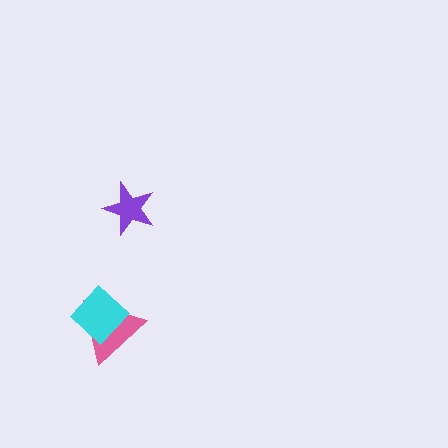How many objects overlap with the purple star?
0 objects overlap with the purple star.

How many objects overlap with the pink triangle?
1 object overlaps with the pink triangle.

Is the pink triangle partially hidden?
Yes, it is partially covered by another shape.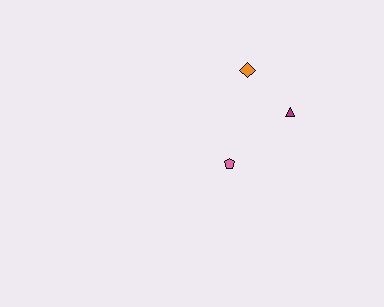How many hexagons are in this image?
There are no hexagons.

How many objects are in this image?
There are 3 objects.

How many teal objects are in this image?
There are no teal objects.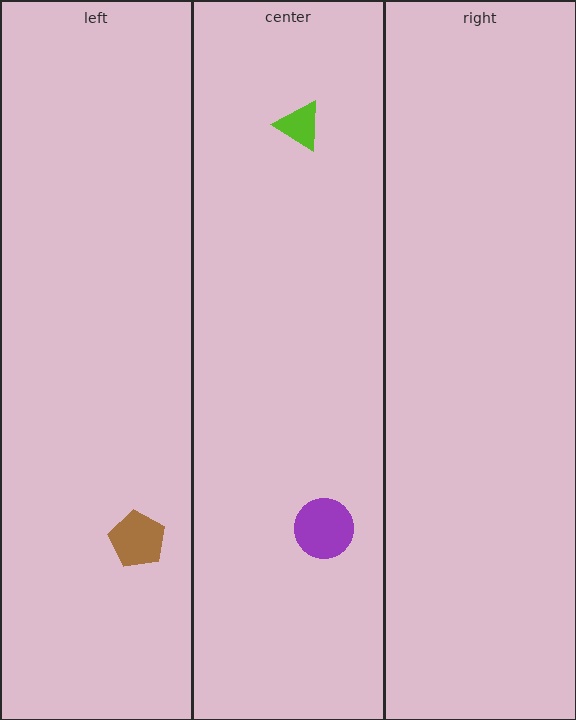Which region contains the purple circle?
The center region.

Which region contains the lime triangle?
The center region.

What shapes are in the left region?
The brown pentagon.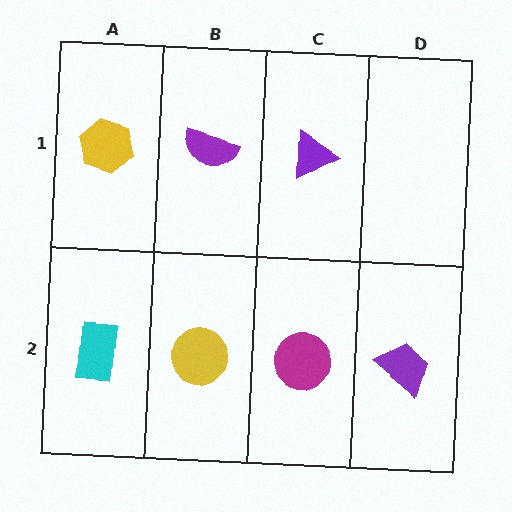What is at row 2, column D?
A purple trapezoid.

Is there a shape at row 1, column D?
No, that cell is empty.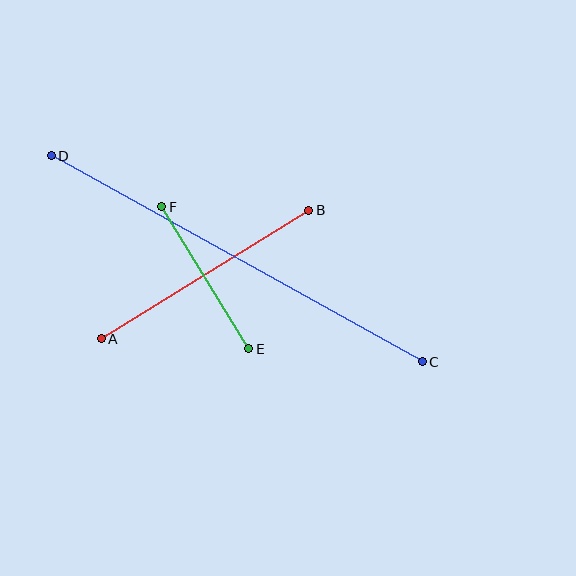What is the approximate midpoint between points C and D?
The midpoint is at approximately (237, 259) pixels.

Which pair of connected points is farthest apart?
Points C and D are farthest apart.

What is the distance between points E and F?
The distance is approximately 167 pixels.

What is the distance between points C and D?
The distance is approximately 424 pixels.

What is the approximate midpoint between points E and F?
The midpoint is at approximately (205, 278) pixels.